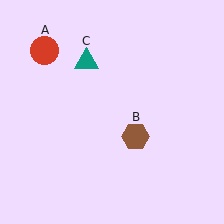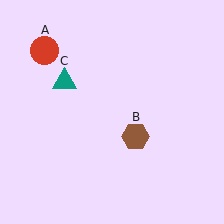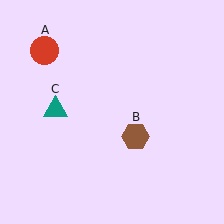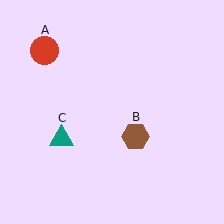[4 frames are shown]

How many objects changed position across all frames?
1 object changed position: teal triangle (object C).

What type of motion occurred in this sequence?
The teal triangle (object C) rotated counterclockwise around the center of the scene.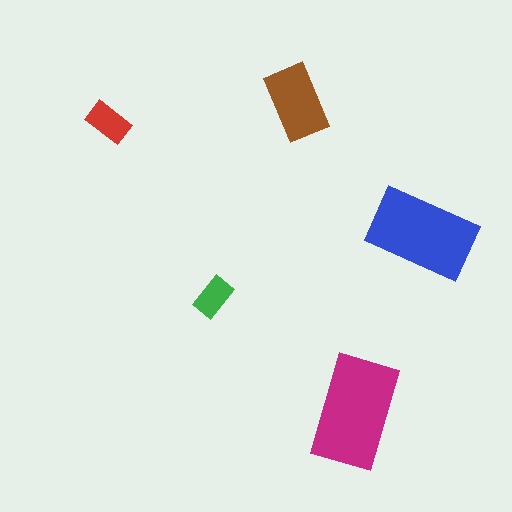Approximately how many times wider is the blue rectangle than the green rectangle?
About 2.5 times wider.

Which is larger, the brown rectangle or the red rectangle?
The brown one.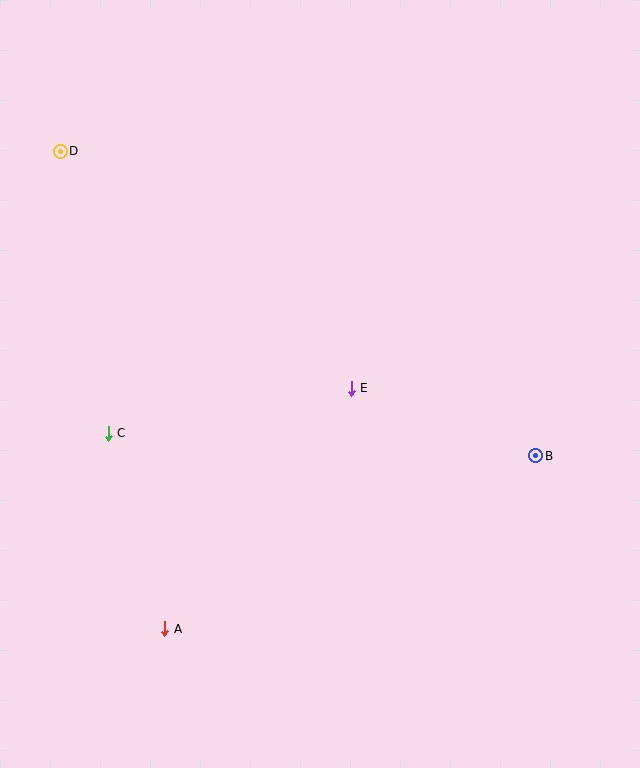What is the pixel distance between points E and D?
The distance between E and D is 375 pixels.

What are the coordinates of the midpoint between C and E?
The midpoint between C and E is at (230, 411).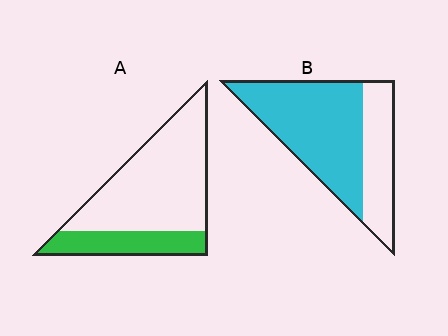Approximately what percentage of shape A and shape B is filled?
A is approximately 25% and B is approximately 65%.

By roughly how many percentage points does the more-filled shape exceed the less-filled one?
By roughly 40 percentage points (B over A).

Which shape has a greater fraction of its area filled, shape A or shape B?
Shape B.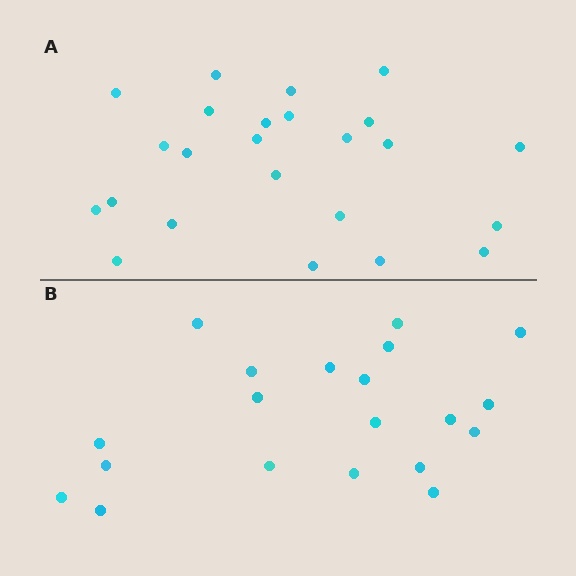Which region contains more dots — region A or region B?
Region A (the top region) has more dots.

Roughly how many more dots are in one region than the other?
Region A has about 4 more dots than region B.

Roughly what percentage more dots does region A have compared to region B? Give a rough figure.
About 20% more.